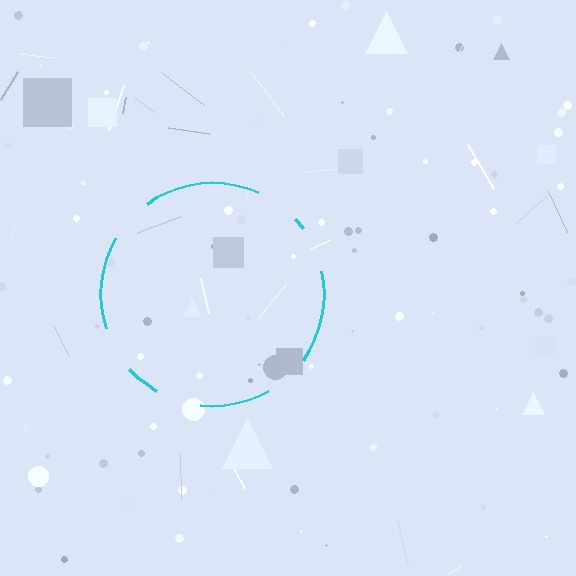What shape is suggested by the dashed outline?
The dashed outline suggests a circle.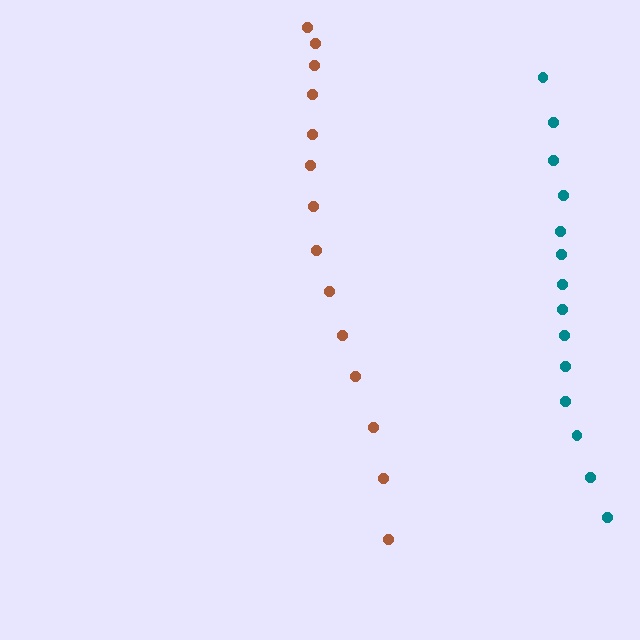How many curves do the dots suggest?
There are 2 distinct paths.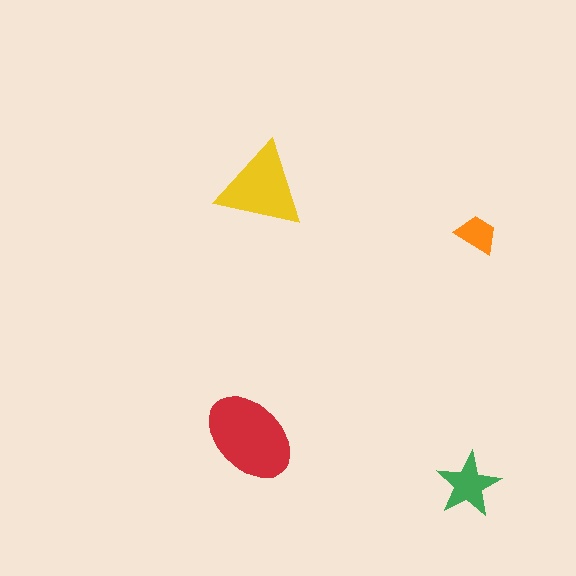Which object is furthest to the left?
The red ellipse is leftmost.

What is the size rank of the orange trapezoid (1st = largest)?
4th.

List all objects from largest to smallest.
The red ellipse, the yellow triangle, the green star, the orange trapezoid.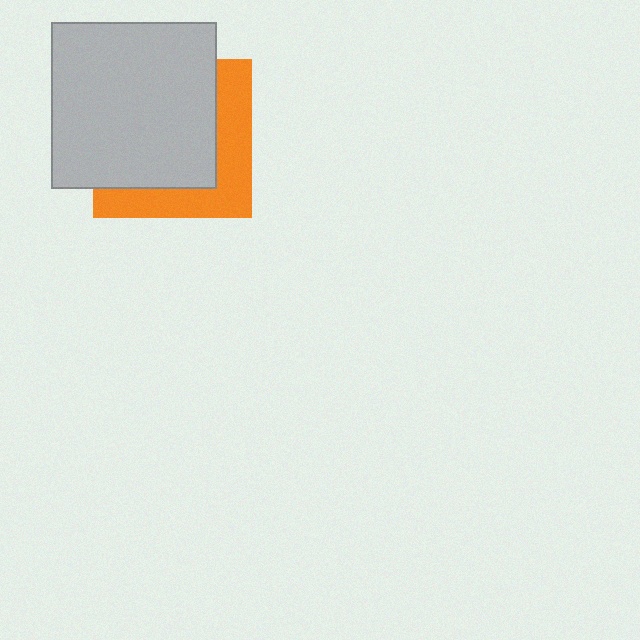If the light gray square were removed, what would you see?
You would see the complete orange square.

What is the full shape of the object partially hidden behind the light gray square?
The partially hidden object is an orange square.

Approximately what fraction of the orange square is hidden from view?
Roughly 65% of the orange square is hidden behind the light gray square.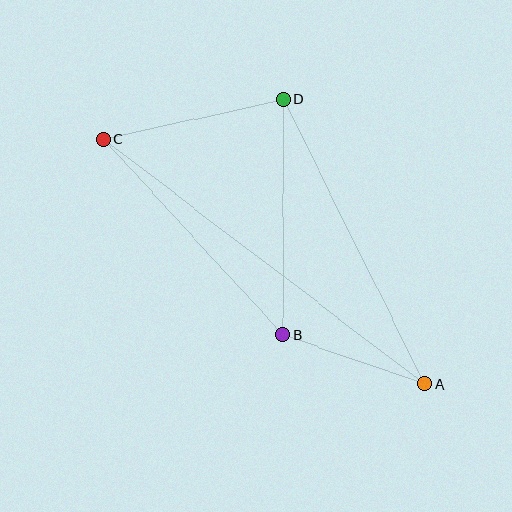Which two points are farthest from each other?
Points A and C are farthest from each other.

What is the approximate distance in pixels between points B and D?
The distance between B and D is approximately 236 pixels.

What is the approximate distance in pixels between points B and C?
The distance between B and C is approximately 266 pixels.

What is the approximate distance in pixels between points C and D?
The distance between C and D is approximately 185 pixels.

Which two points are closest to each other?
Points A and B are closest to each other.